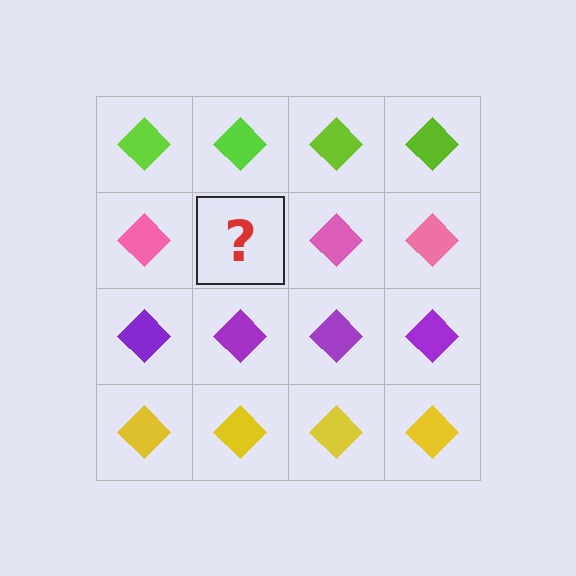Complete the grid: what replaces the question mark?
The question mark should be replaced with a pink diamond.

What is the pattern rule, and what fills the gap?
The rule is that each row has a consistent color. The gap should be filled with a pink diamond.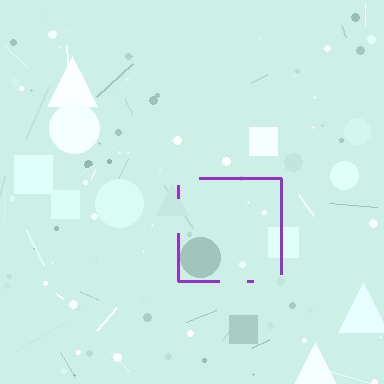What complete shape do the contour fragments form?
The contour fragments form a square.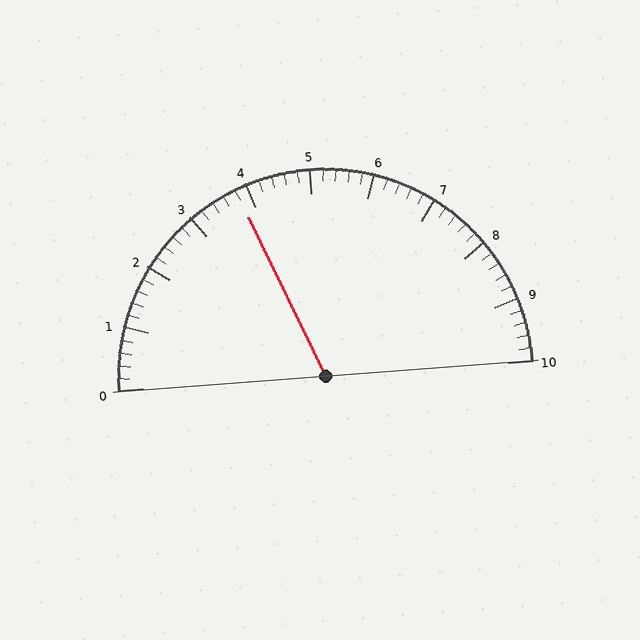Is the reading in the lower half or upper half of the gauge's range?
The reading is in the lower half of the range (0 to 10).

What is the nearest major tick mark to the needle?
The nearest major tick mark is 4.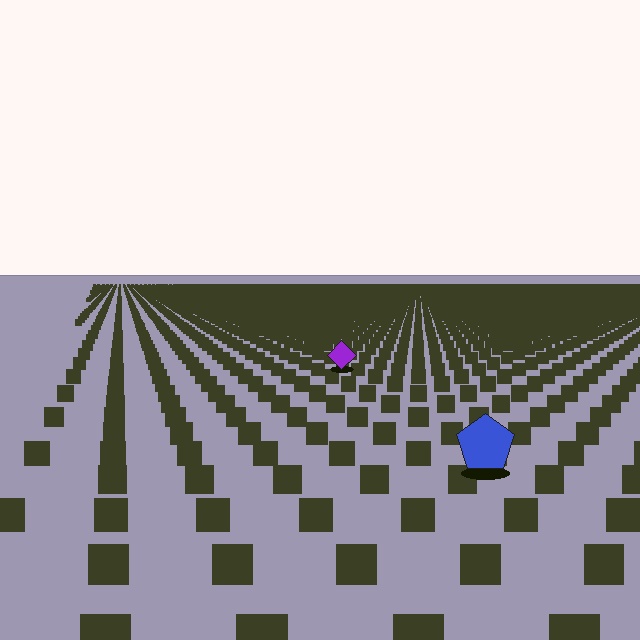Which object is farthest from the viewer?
The purple diamond is farthest from the viewer. It appears smaller and the ground texture around it is denser.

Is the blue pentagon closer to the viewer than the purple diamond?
Yes. The blue pentagon is closer — you can tell from the texture gradient: the ground texture is coarser near it.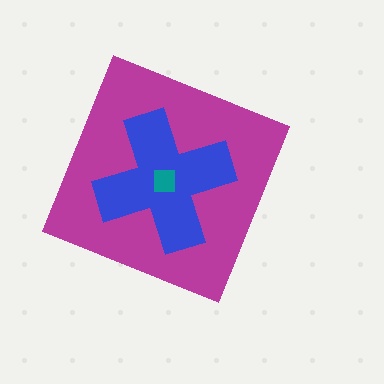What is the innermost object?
The teal square.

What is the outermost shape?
The magenta diamond.